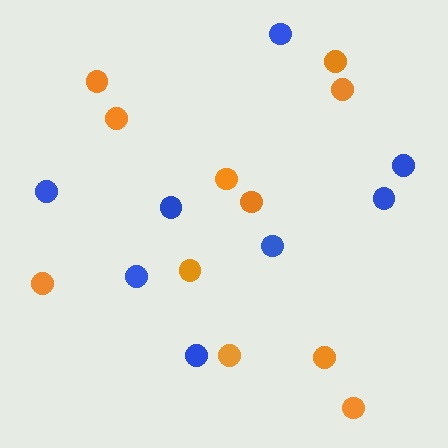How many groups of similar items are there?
There are 2 groups: one group of orange circles (11) and one group of blue circles (8).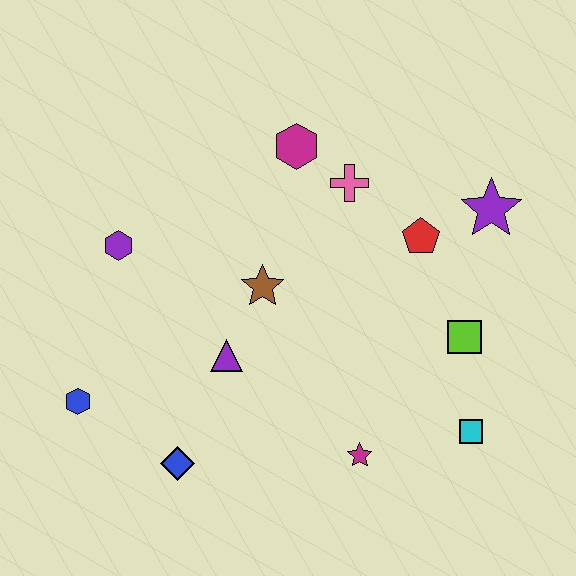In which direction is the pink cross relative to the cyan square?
The pink cross is above the cyan square.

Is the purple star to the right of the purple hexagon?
Yes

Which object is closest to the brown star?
The purple triangle is closest to the brown star.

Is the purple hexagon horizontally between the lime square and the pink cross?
No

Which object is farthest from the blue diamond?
The purple star is farthest from the blue diamond.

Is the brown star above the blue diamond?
Yes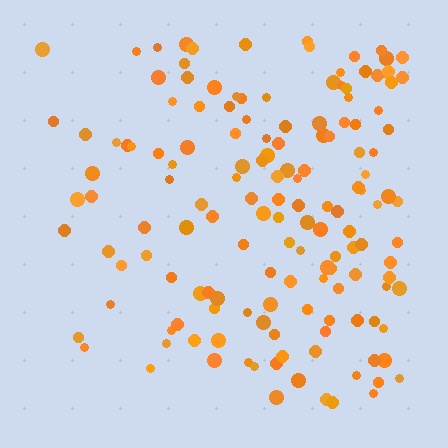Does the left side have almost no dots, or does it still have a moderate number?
Still a moderate number, just noticeably fewer than the right.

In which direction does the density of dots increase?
From left to right, with the right side densest.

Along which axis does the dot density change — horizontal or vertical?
Horizontal.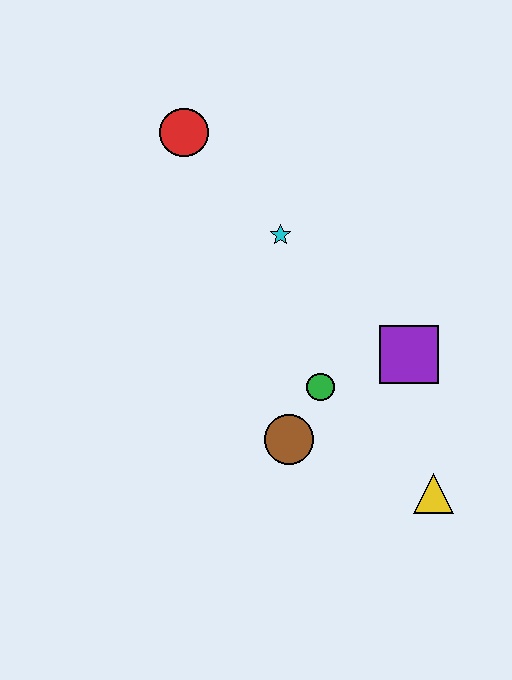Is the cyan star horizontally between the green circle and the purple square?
No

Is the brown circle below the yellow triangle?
No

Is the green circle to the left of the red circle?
No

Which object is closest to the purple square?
The green circle is closest to the purple square.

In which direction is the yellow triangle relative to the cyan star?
The yellow triangle is below the cyan star.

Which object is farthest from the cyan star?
The yellow triangle is farthest from the cyan star.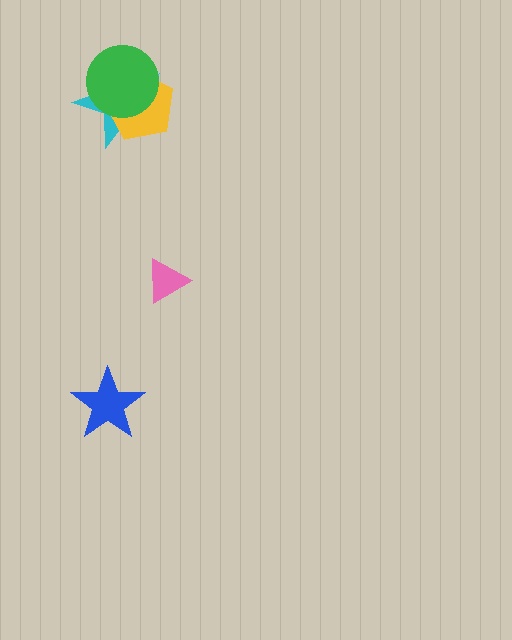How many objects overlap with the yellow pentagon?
2 objects overlap with the yellow pentagon.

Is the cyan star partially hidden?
Yes, it is partially covered by another shape.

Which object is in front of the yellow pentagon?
The green circle is in front of the yellow pentagon.